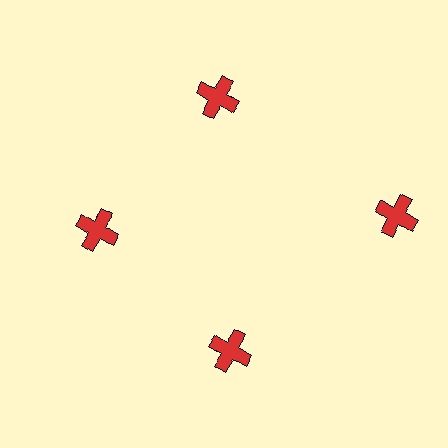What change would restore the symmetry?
The symmetry would be restored by moving it inward, back onto the ring so that all 4 crosses sit at equal angles and equal distance from the center.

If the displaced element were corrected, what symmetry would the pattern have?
It would have 4-fold rotational symmetry — the pattern would map onto itself every 90 degrees.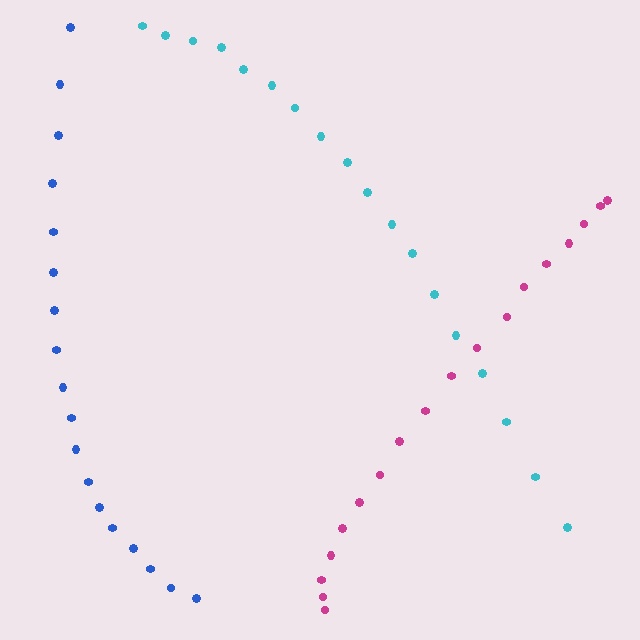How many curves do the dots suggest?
There are 3 distinct paths.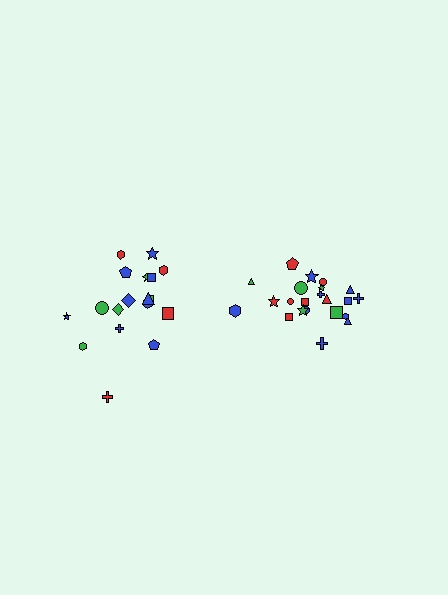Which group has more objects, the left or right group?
The right group.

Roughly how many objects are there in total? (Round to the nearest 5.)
Roughly 40 objects in total.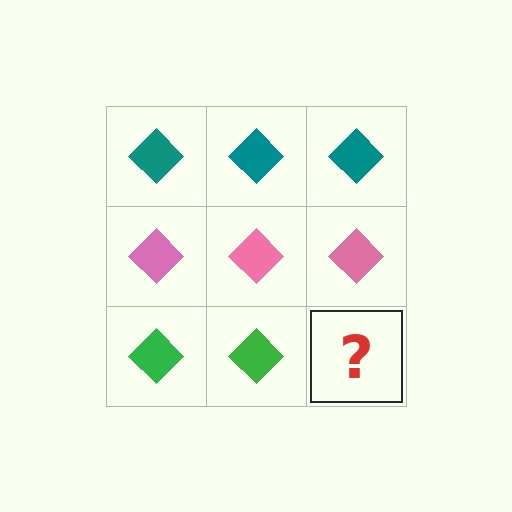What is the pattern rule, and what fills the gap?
The rule is that each row has a consistent color. The gap should be filled with a green diamond.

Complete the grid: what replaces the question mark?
The question mark should be replaced with a green diamond.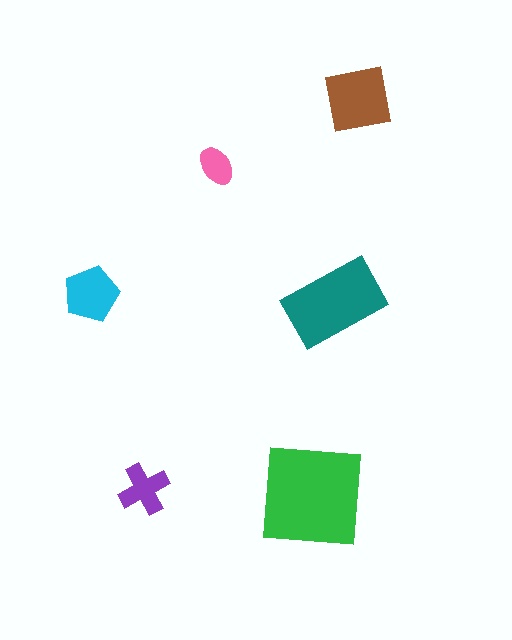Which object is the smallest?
The pink ellipse.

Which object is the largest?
The green square.